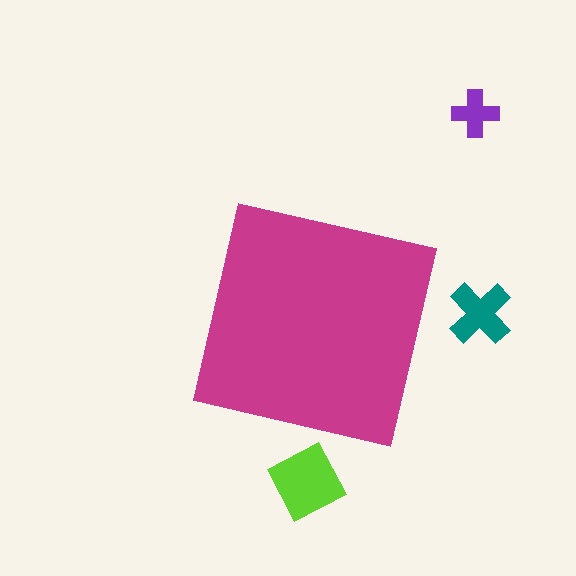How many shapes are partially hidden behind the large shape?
0 shapes are partially hidden.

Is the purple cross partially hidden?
No, the purple cross is fully visible.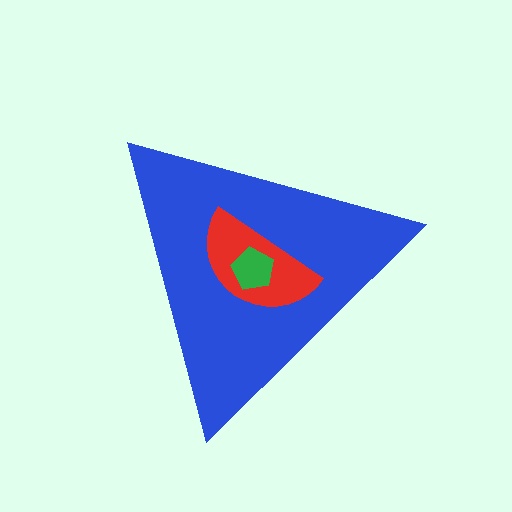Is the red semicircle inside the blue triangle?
Yes.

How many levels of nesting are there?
3.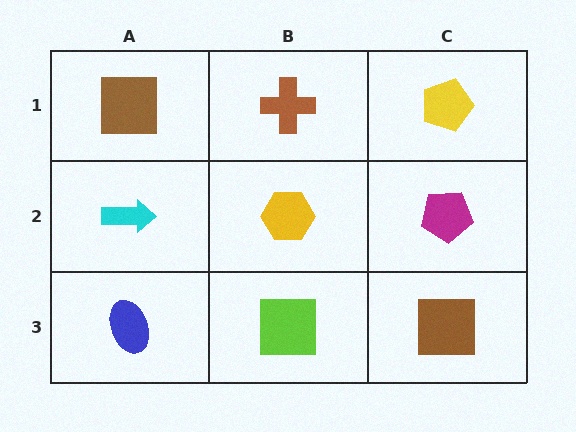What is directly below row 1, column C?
A magenta pentagon.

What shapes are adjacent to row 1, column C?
A magenta pentagon (row 2, column C), a brown cross (row 1, column B).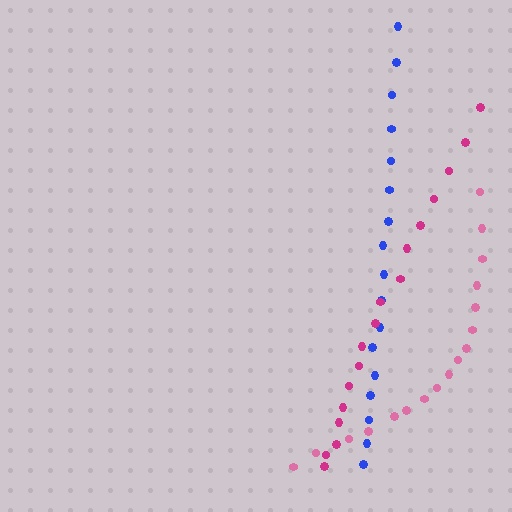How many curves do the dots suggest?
There are 3 distinct paths.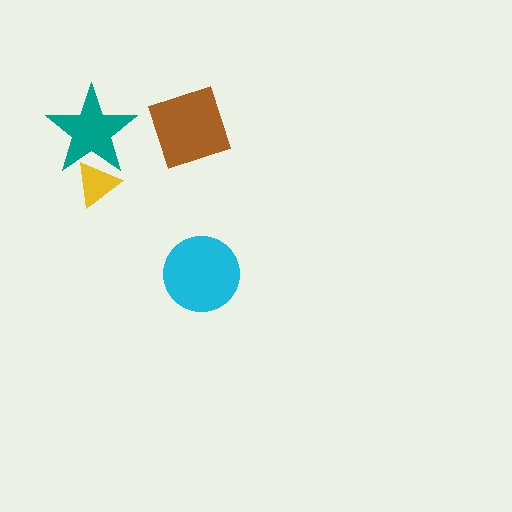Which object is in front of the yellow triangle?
The teal star is in front of the yellow triangle.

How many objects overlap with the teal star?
1 object overlaps with the teal star.